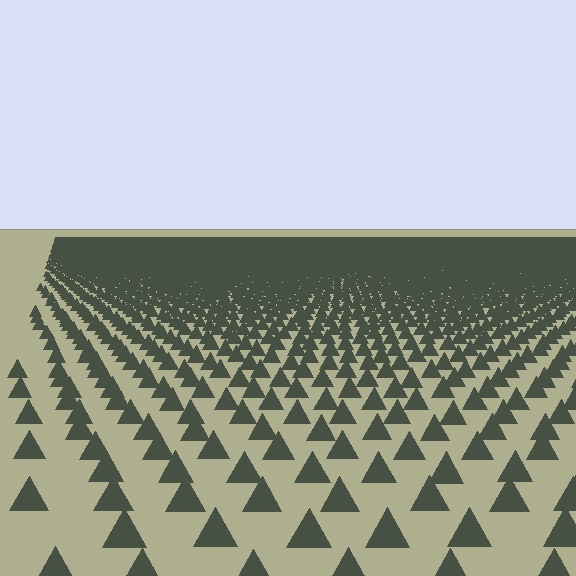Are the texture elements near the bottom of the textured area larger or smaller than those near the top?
Larger. Near the bottom, elements are closer to the viewer and appear at a bigger on-screen size.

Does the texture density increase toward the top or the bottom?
Density increases toward the top.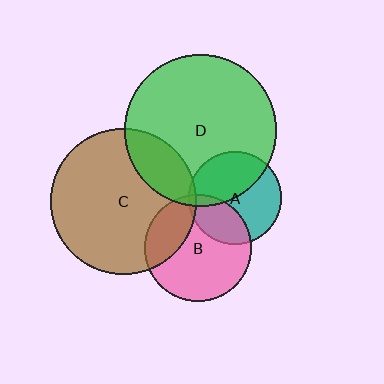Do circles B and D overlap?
Yes.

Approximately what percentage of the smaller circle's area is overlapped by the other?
Approximately 5%.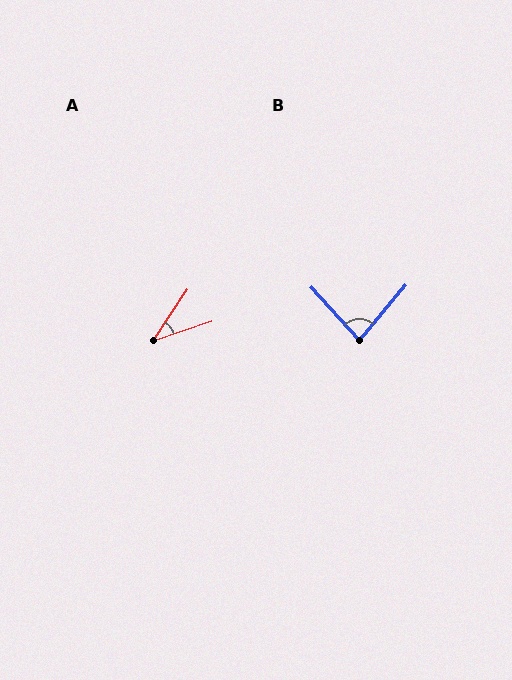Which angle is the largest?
B, at approximately 82 degrees.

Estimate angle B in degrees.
Approximately 82 degrees.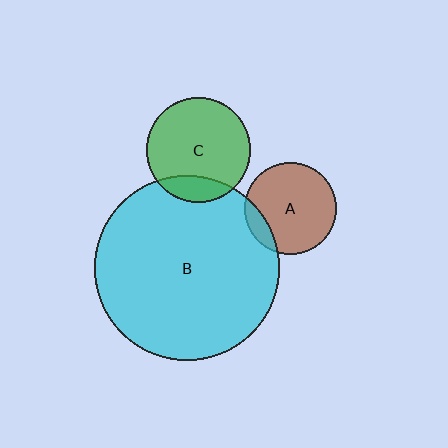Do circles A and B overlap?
Yes.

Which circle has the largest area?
Circle B (cyan).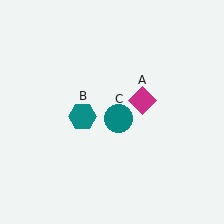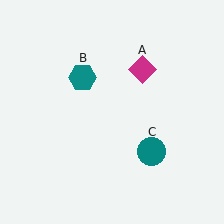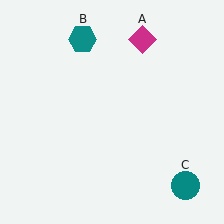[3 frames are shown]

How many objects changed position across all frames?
3 objects changed position: magenta diamond (object A), teal hexagon (object B), teal circle (object C).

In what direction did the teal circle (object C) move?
The teal circle (object C) moved down and to the right.